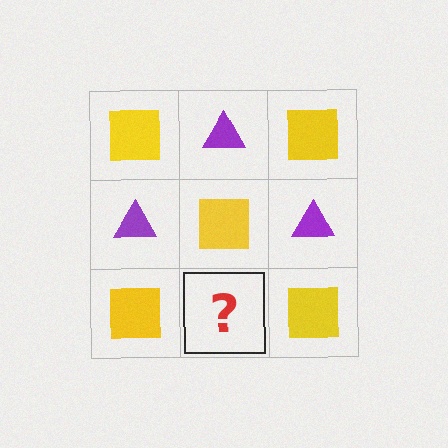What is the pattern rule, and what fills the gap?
The rule is that it alternates yellow square and purple triangle in a checkerboard pattern. The gap should be filled with a purple triangle.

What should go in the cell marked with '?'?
The missing cell should contain a purple triangle.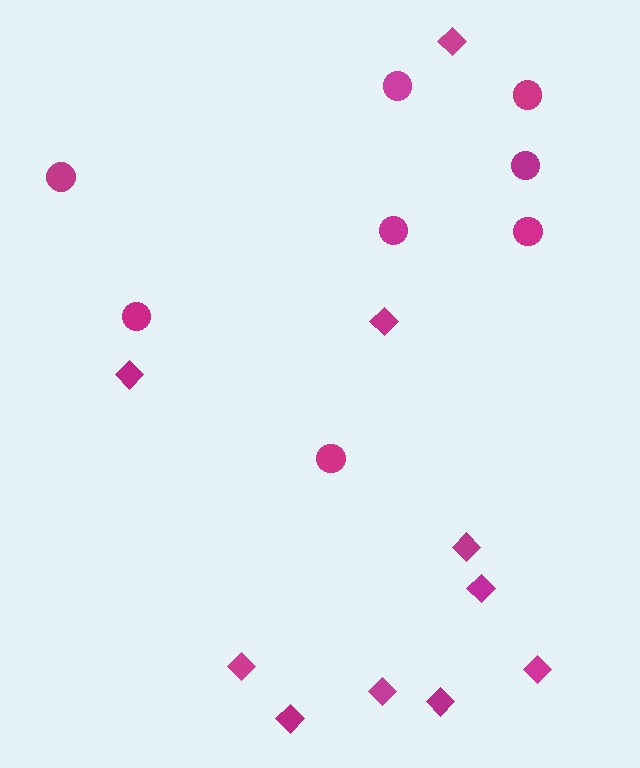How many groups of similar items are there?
There are 2 groups: one group of circles (8) and one group of diamonds (10).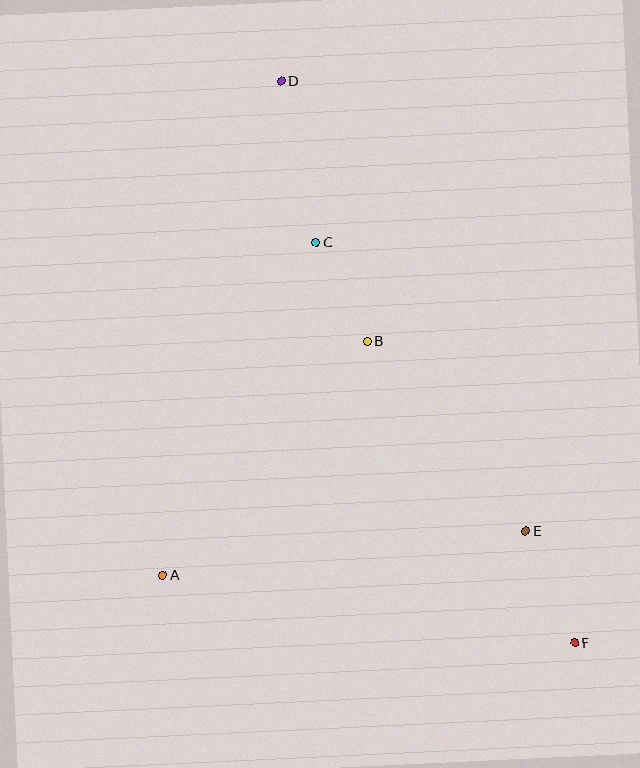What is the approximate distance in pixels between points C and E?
The distance between C and E is approximately 357 pixels.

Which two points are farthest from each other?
Points D and F are farthest from each other.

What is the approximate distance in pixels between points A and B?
The distance between A and B is approximately 311 pixels.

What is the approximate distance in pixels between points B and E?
The distance between B and E is approximately 247 pixels.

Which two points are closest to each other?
Points B and C are closest to each other.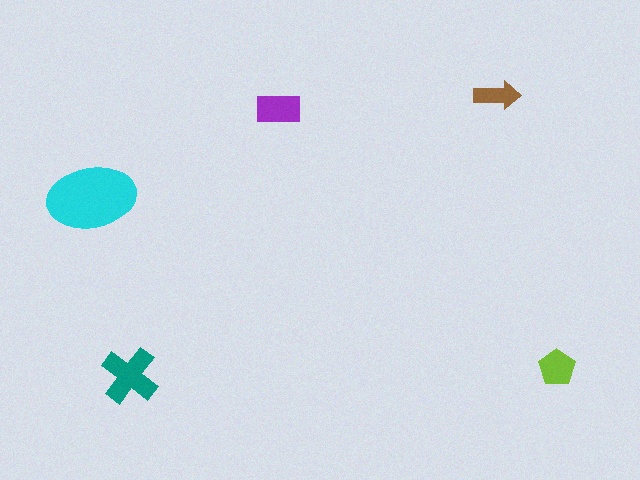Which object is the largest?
The cyan ellipse.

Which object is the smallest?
The brown arrow.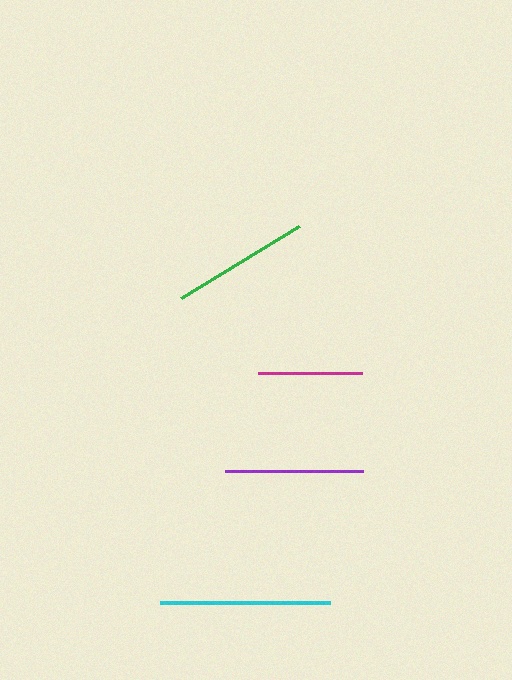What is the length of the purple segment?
The purple segment is approximately 138 pixels long.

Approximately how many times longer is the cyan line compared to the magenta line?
The cyan line is approximately 1.6 times the length of the magenta line.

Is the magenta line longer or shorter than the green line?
The green line is longer than the magenta line.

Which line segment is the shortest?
The magenta line is the shortest at approximately 104 pixels.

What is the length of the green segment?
The green segment is approximately 137 pixels long.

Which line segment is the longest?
The cyan line is the longest at approximately 170 pixels.